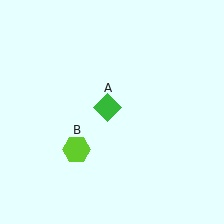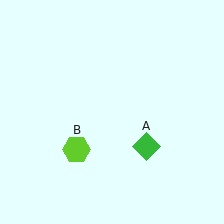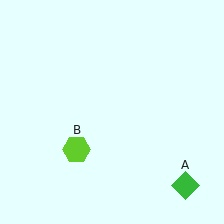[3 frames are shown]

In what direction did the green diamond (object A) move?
The green diamond (object A) moved down and to the right.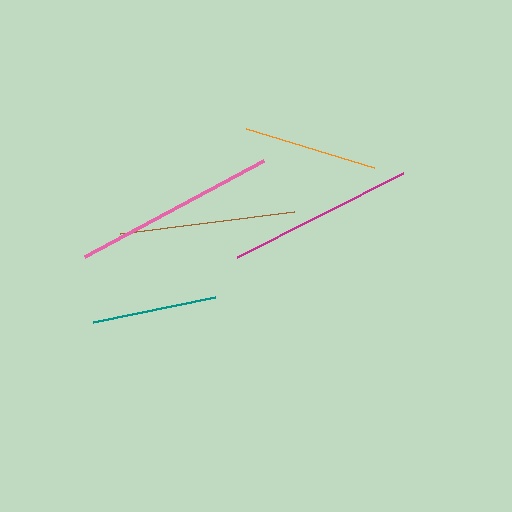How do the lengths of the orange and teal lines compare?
The orange and teal lines are approximately the same length.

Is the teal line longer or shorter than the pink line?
The pink line is longer than the teal line.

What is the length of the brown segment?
The brown segment is approximately 175 pixels long.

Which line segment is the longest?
The pink line is the longest at approximately 203 pixels.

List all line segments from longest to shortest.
From longest to shortest: pink, magenta, brown, orange, teal.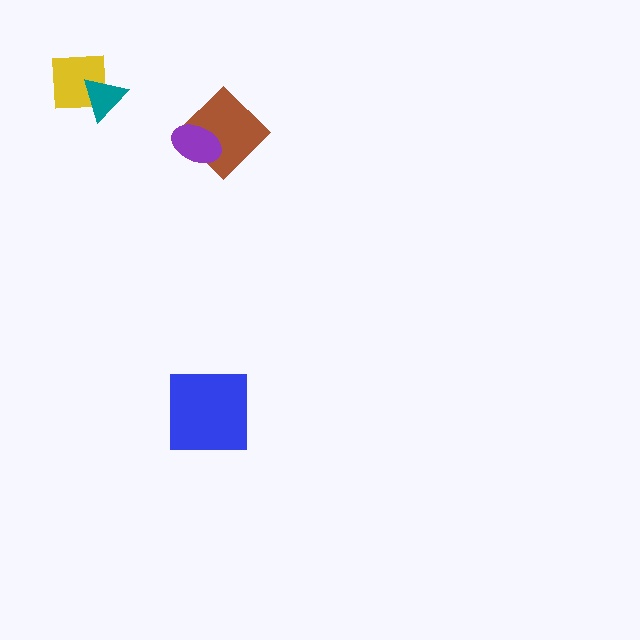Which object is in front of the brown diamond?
The purple ellipse is in front of the brown diamond.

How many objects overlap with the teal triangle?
1 object overlaps with the teal triangle.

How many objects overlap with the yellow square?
1 object overlaps with the yellow square.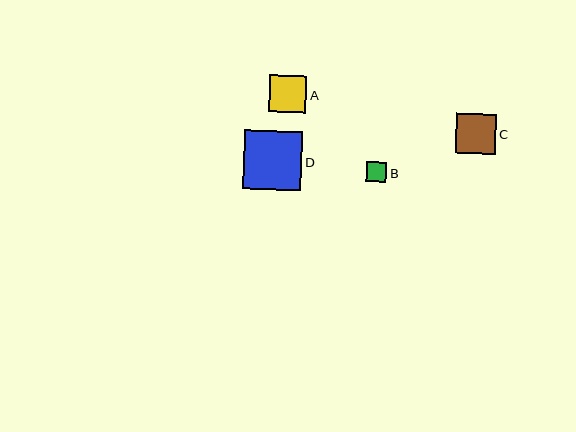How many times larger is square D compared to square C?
Square D is approximately 1.5 times the size of square C.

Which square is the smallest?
Square B is the smallest with a size of approximately 21 pixels.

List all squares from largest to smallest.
From largest to smallest: D, C, A, B.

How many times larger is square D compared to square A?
Square D is approximately 1.6 times the size of square A.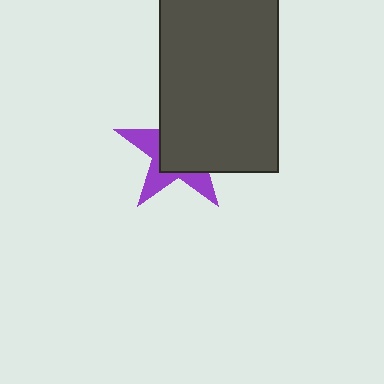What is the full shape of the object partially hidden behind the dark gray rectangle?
The partially hidden object is a purple star.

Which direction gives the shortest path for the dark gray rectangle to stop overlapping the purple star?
Moving toward the upper-right gives the shortest separation.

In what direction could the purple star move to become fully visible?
The purple star could move toward the lower-left. That would shift it out from behind the dark gray rectangle entirely.